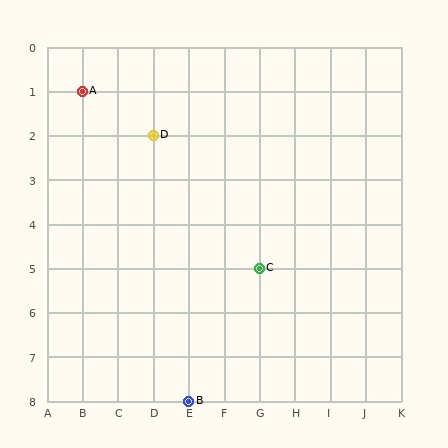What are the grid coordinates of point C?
Point C is at grid coordinates (G, 5).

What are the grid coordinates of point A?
Point A is at grid coordinates (B, 1).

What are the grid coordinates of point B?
Point B is at grid coordinates (E, 8).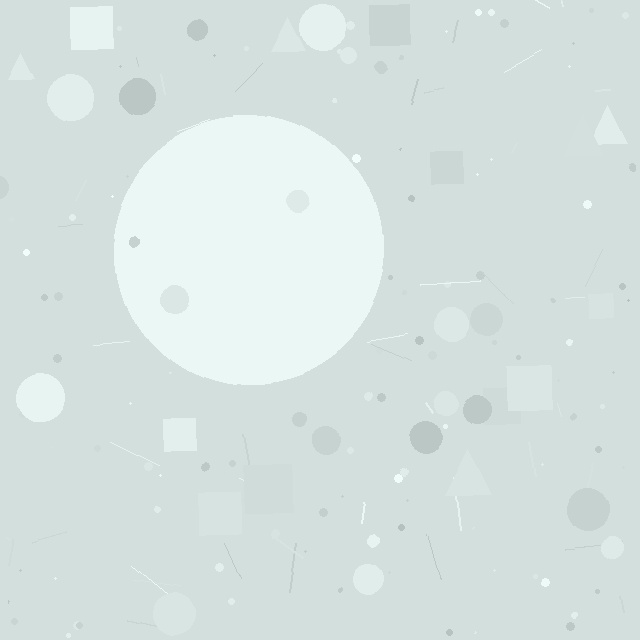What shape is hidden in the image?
A circle is hidden in the image.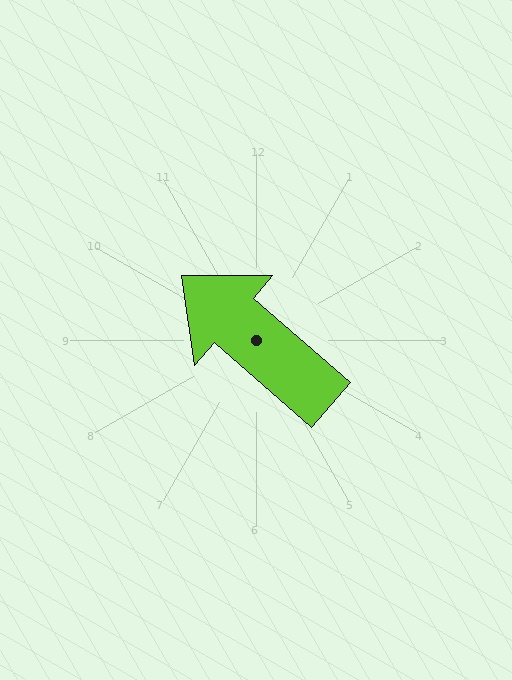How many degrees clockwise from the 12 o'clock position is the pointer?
Approximately 311 degrees.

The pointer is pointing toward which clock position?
Roughly 10 o'clock.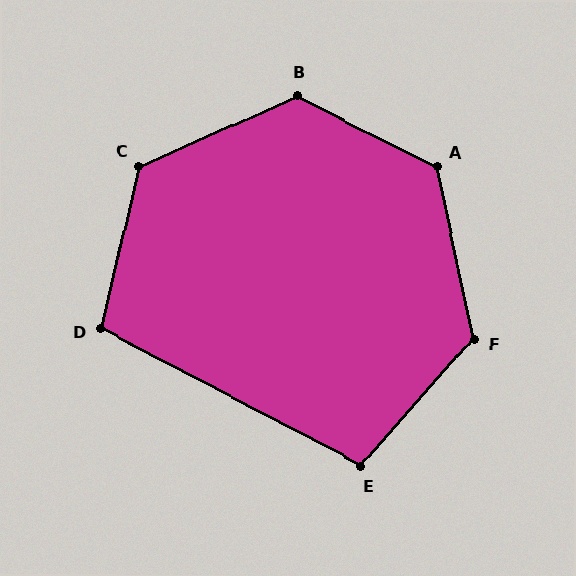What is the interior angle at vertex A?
Approximately 129 degrees (obtuse).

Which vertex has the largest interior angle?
B, at approximately 129 degrees.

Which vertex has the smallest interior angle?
E, at approximately 104 degrees.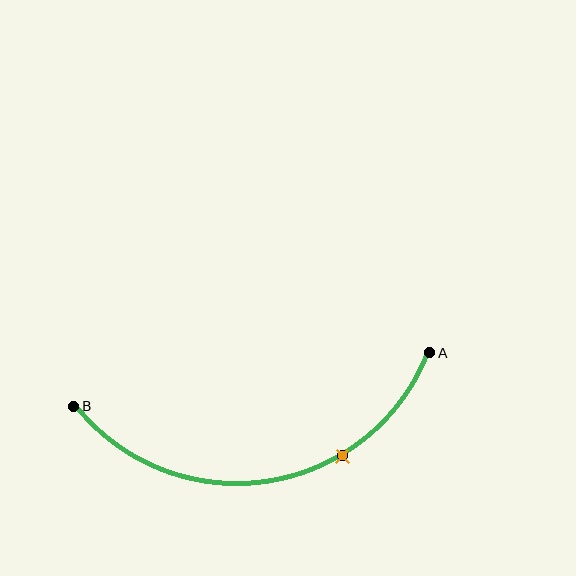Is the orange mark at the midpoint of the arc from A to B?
No. The orange mark lies on the arc but is closer to endpoint A. The arc midpoint would be at the point on the curve equidistant along the arc from both A and B.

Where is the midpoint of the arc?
The arc midpoint is the point on the curve farthest from the straight line joining A and B. It sits below that line.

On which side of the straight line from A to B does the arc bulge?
The arc bulges below the straight line connecting A and B.